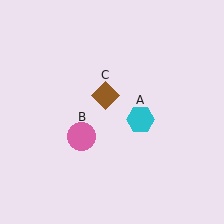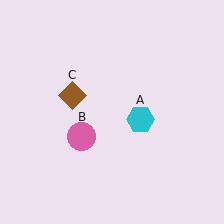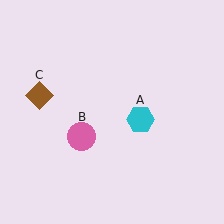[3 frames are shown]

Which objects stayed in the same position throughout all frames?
Cyan hexagon (object A) and pink circle (object B) remained stationary.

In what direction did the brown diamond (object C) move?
The brown diamond (object C) moved left.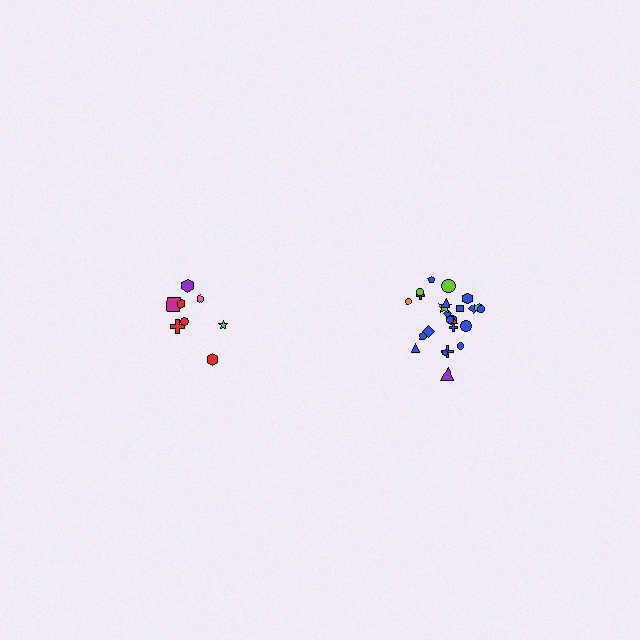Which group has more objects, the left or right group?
The right group.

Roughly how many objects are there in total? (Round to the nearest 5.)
Roughly 35 objects in total.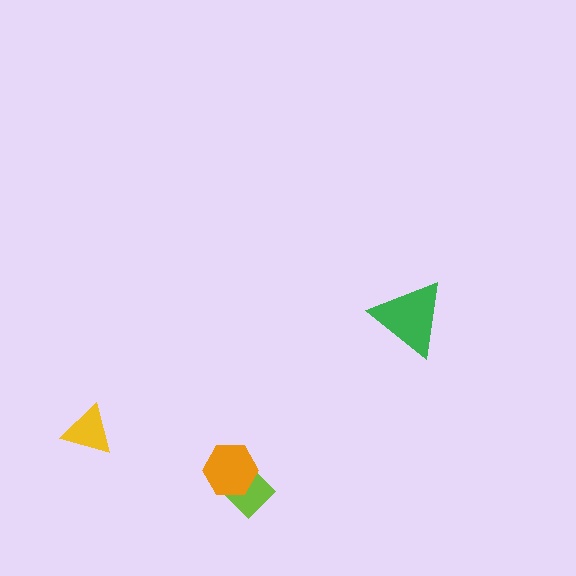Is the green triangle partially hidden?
No, no other shape covers it.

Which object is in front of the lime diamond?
The orange hexagon is in front of the lime diamond.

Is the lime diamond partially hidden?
Yes, it is partially covered by another shape.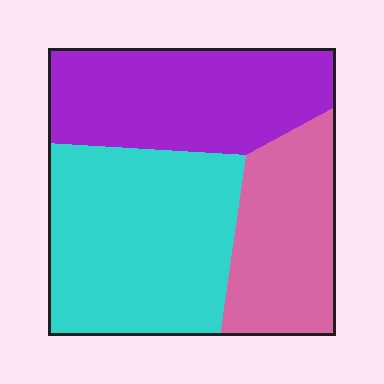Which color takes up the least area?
Pink, at roughly 25%.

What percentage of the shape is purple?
Purple takes up about one third (1/3) of the shape.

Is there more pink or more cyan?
Cyan.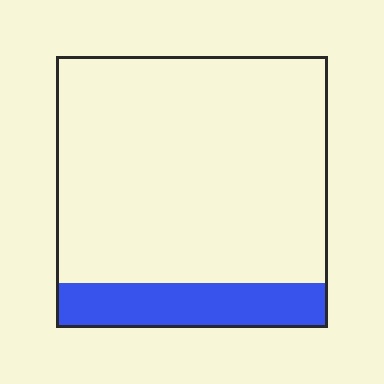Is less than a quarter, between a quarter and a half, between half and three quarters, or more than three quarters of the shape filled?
Less than a quarter.